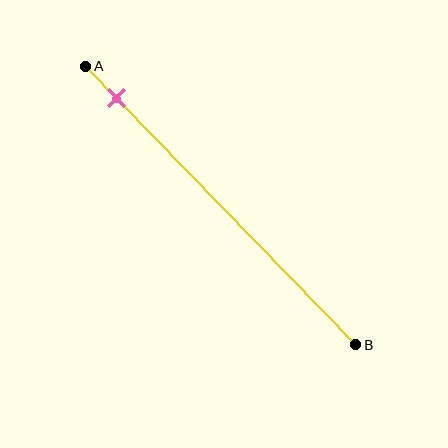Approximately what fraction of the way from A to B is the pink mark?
The pink mark is approximately 10% of the way from A to B.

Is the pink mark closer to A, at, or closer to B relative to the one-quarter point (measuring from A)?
The pink mark is closer to point A than the one-quarter point of segment AB.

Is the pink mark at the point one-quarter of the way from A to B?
No, the mark is at about 10% from A, not at the 25% one-quarter point.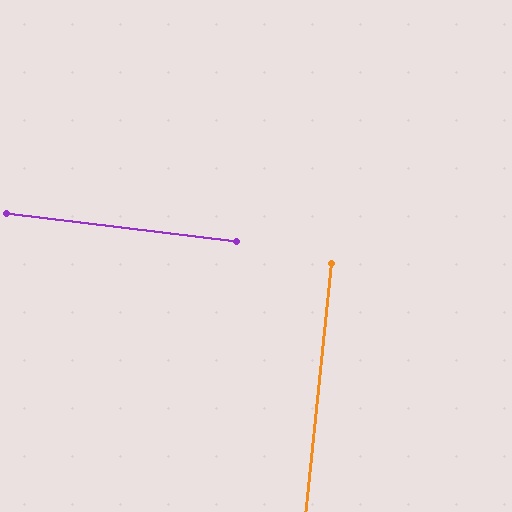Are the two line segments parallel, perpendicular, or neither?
Perpendicular — they meet at approximately 89°.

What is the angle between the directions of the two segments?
Approximately 89 degrees.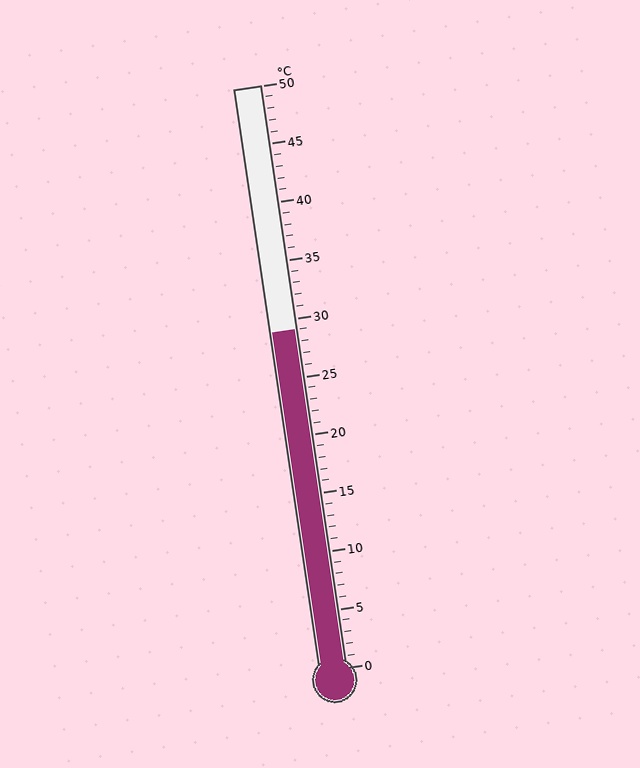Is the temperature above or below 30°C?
The temperature is below 30°C.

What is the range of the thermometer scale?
The thermometer scale ranges from 0°C to 50°C.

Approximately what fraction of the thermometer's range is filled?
The thermometer is filled to approximately 60% of its range.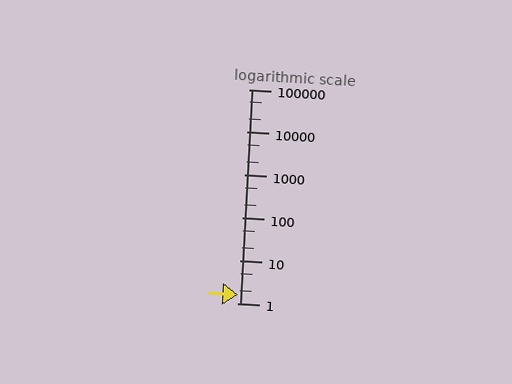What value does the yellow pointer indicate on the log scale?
The pointer indicates approximately 1.6.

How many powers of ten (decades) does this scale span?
The scale spans 5 decades, from 1 to 100000.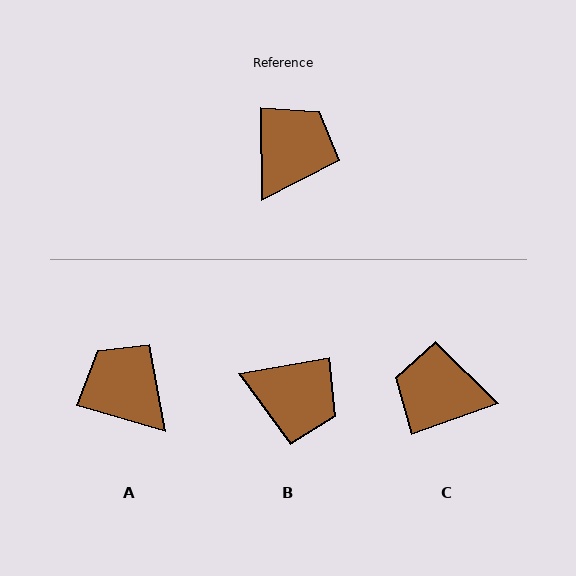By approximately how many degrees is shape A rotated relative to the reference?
Approximately 73 degrees counter-clockwise.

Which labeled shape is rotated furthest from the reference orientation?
C, about 109 degrees away.